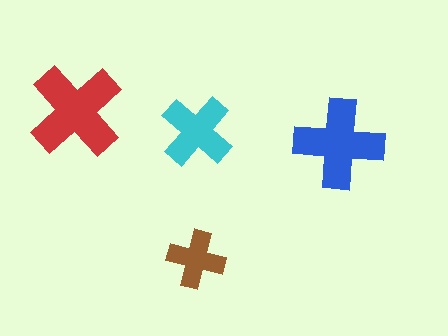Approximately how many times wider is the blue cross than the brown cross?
About 1.5 times wider.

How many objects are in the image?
There are 4 objects in the image.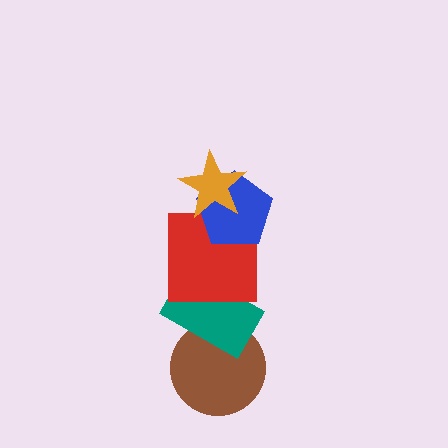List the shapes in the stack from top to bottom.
From top to bottom: the orange star, the blue pentagon, the red square, the teal rectangle, the brown circle.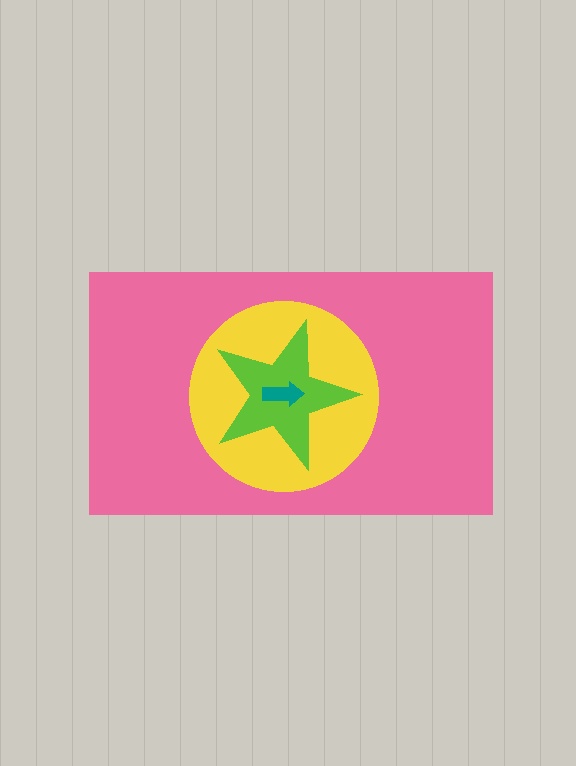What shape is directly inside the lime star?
The teal arrow.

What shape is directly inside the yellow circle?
The lime star.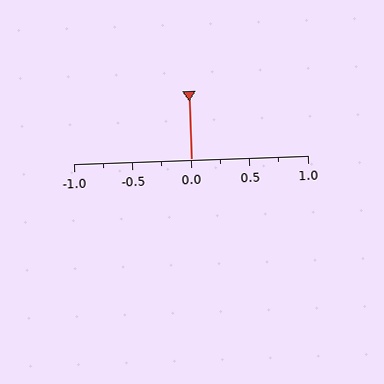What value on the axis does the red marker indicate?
The marker indicates approximately 0.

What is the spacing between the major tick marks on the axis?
The major ticks are spaced 0.5 apart.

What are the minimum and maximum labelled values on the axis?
The axis runs from -1.0 to 1.0.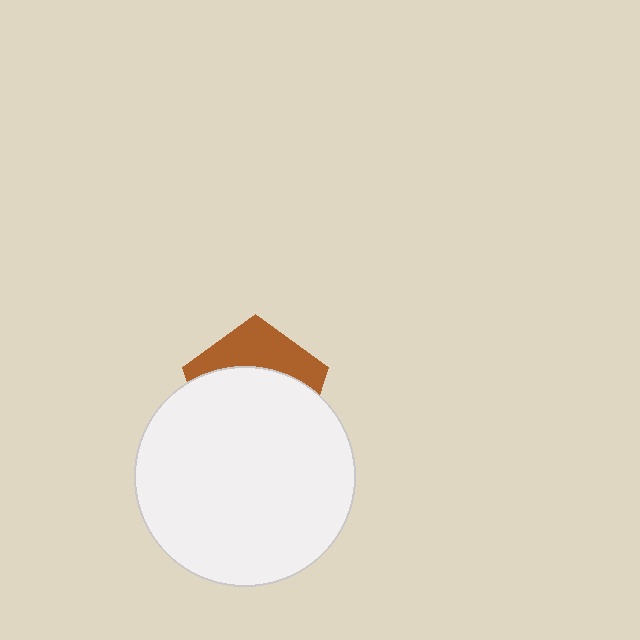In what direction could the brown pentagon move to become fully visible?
The brown pentagon could move up. That would shift it out from behind the white circle entirely.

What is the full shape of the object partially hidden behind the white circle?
The partially hidden object is a brown pentagon.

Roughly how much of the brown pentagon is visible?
A small part of it is visible (roughly 34%).